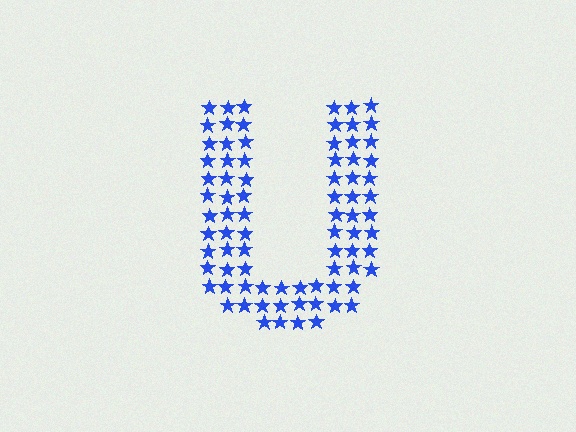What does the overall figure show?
The overall figure shows the letter U.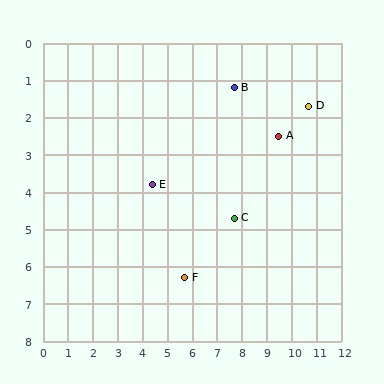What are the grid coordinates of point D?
Point D is at approximately (10.7, 1.7).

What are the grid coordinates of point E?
Point E is at approximately (4.4, 3.8).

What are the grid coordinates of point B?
Point B is at approximately (7.7, 1.2).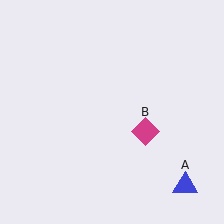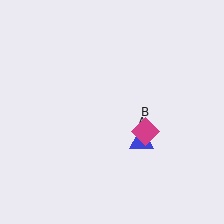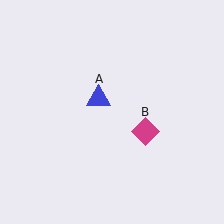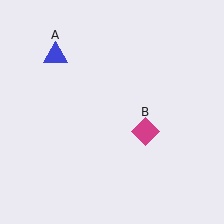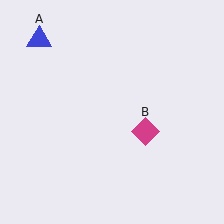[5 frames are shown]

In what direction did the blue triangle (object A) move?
The blue triangle (object A) moved up and to the left.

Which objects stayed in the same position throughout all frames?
Magenta diamond (object B) remained stationary.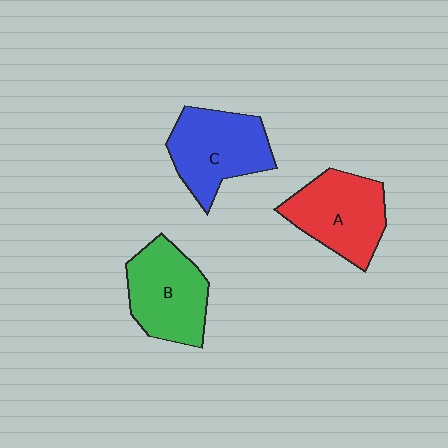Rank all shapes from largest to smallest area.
From largest to smallest: C (blue), A (red), B (green).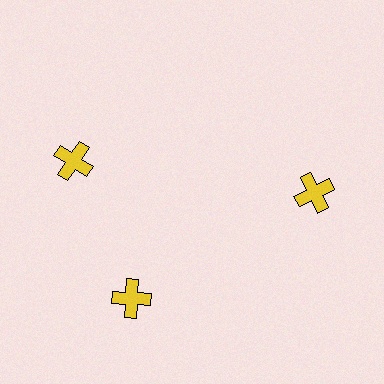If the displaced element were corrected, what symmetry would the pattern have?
It would have 3-fold rotational symmetry — the pattern would map onto itself every 120 degrees.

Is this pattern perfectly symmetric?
No. The 3 yellow crosses are arranged in a ring, but one element near the 11 o'clock position is rotated out of alignment along the ring, breaking the 3-fold rotational symmetry.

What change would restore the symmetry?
The symmetry would be restored by rotating it back into even spacing with its neighbors so that all 3 crosses sit at equal angles and equal distance from the center.